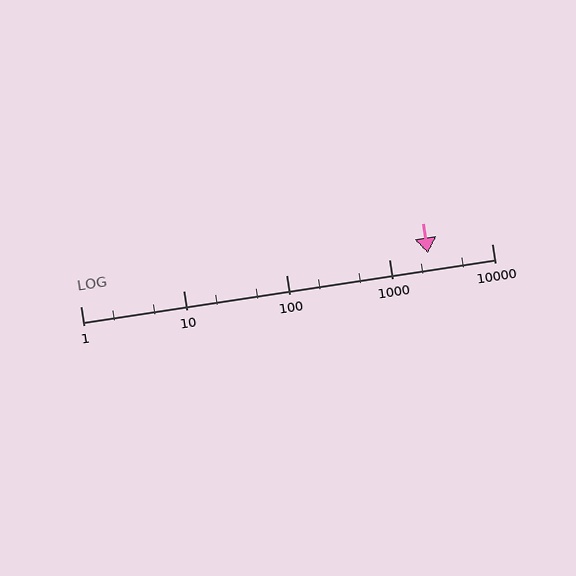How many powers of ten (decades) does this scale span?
The scale spans 4 decades, from 1 to 10000.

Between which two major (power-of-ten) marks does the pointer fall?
The pointer is between 1000 and 10000.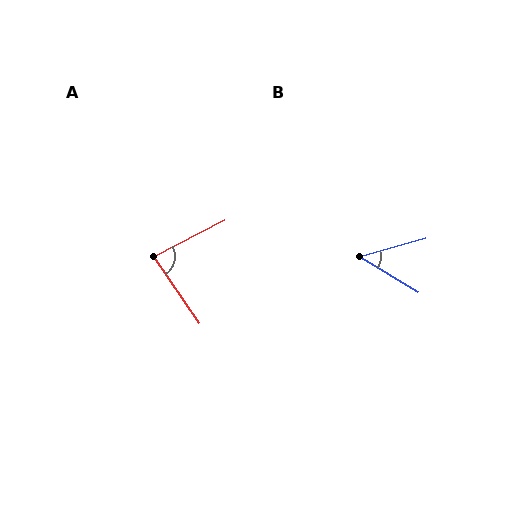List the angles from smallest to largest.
B (47°), A (83°).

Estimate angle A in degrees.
Approximately 83 degrees.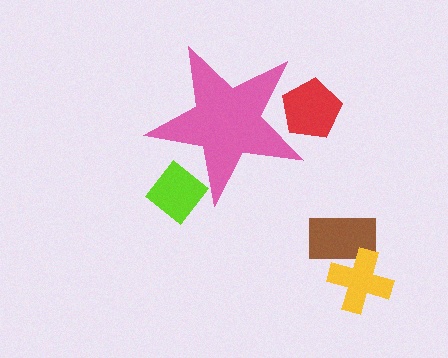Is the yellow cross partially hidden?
No, the yellow cross is fully visible.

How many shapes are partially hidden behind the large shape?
2 shapes are partially hidden.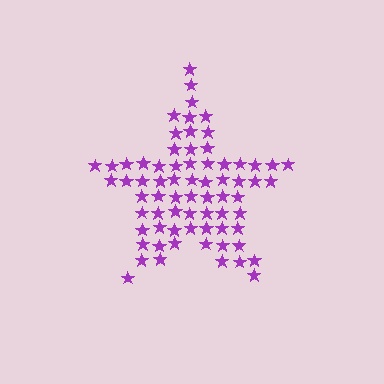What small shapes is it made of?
It is made of small stars.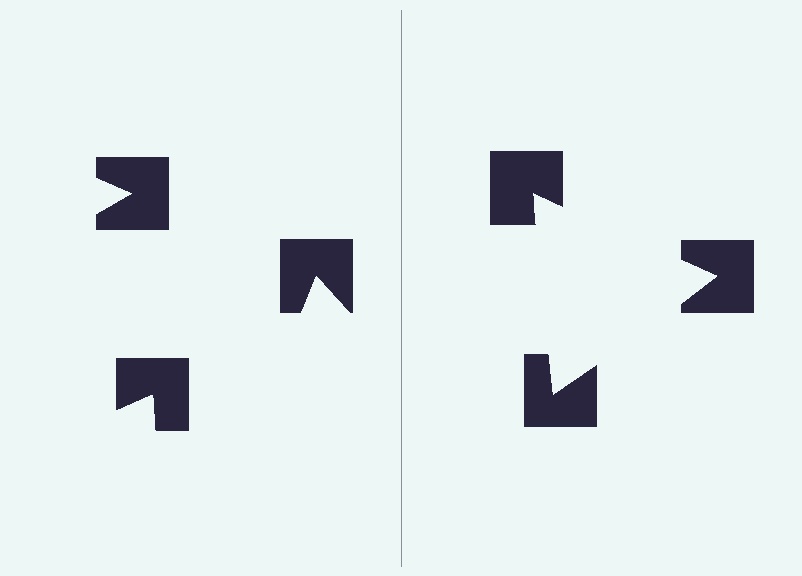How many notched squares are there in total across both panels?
6 — 3 on each side.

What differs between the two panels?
The notched squares are positioned identically on both sides; only the wedge orientations differ. On the right they align to a triangle; on the left they are misaligned.